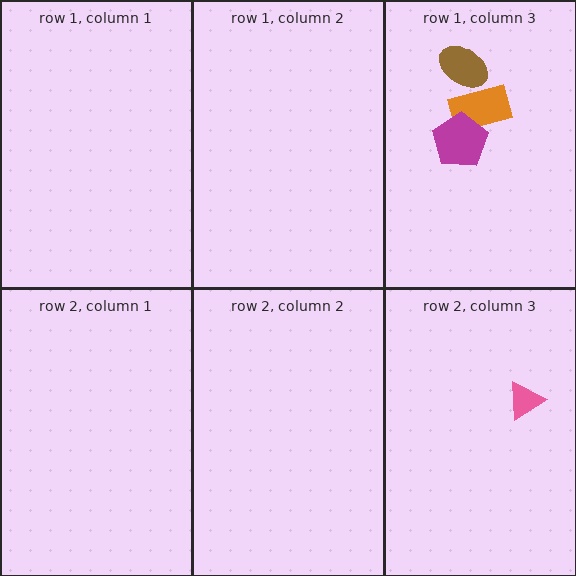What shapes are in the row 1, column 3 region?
The brown ellipse, the orange rectangle, the magenta pentagon.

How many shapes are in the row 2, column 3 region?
1.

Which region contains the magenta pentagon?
The row 1, column 3 region.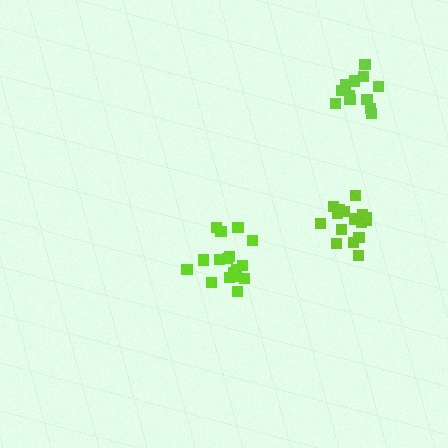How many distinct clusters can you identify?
There are 3 distinct clusters.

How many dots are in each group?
Group 1: 18 dots, Group 2: 12 dots, Group 3: 16 dots (46 total).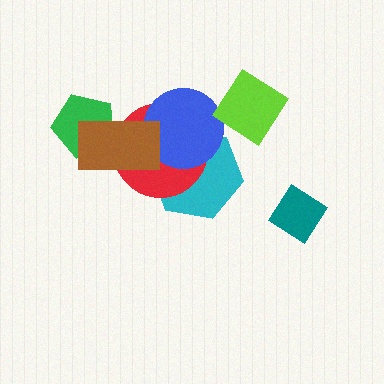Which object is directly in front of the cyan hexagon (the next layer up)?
The red circle is directly in front of the cyan hexagon.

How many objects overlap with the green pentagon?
1 object overlaps with the green pentagon.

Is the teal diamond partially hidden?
No, no other shape covers it.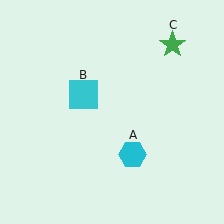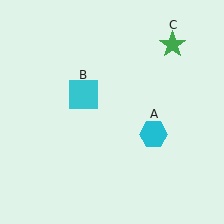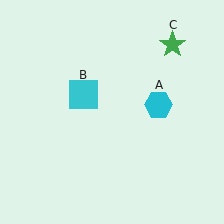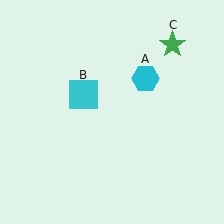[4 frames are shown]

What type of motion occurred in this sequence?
The cyan hexagon (object A) rotated counterclockwise around the center of the scene.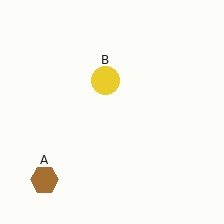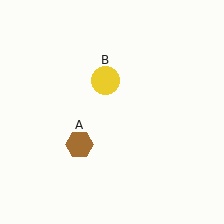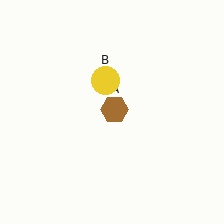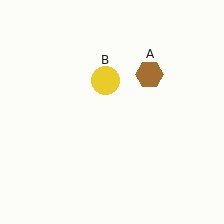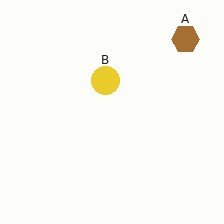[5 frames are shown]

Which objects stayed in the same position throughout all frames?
Yellow circle (object B) remained stationary.